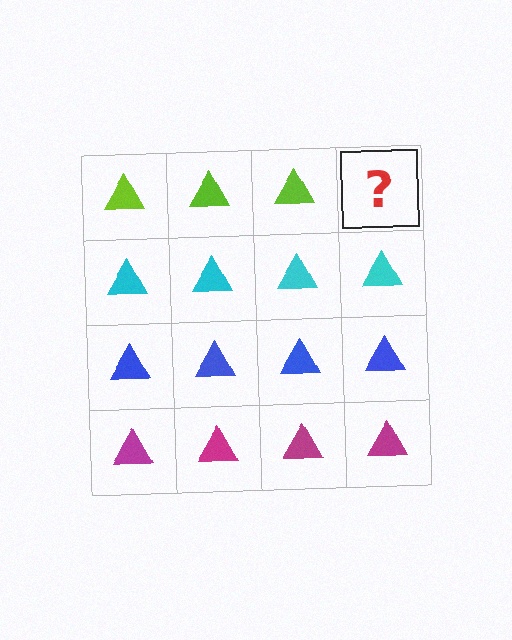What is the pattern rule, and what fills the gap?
The rule is that each row has a consistent color. The gap should be filled with a lime triangle.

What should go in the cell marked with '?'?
The missing cell should contain a lime triangle.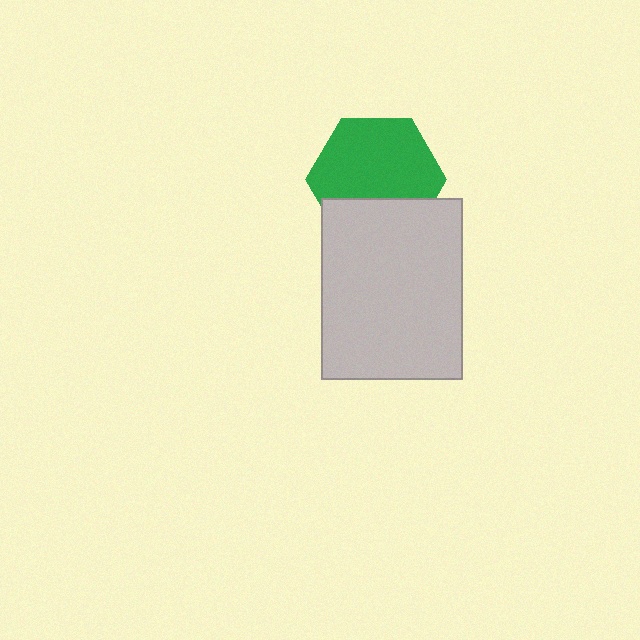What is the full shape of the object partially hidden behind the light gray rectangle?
The partially hidden object is a green hexagon.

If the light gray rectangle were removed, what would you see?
You would see the complete green hexagon.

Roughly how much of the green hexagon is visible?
Most of it is visible (roughly 68%).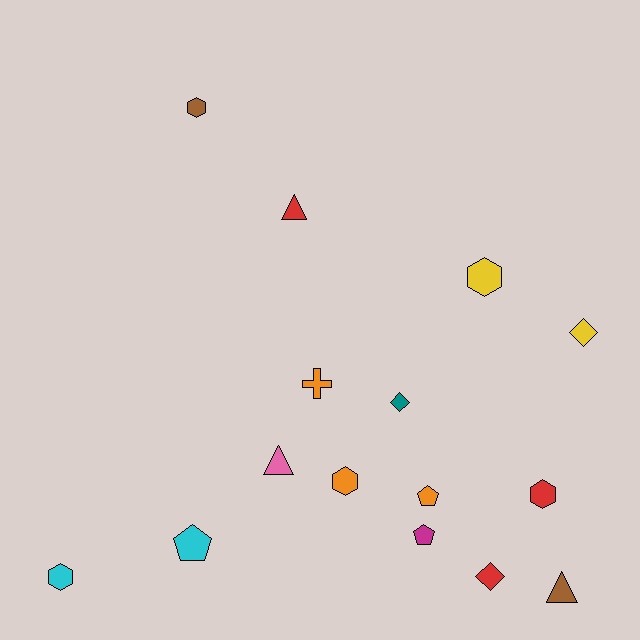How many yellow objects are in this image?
There are 2 yellow objects.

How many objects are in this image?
There are 15 objects.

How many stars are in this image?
There are no stars.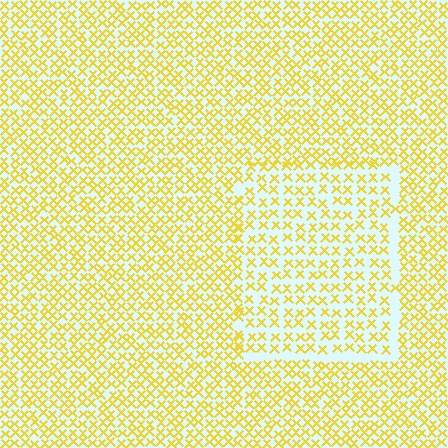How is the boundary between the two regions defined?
The boundary is defined by a change in element density (approximately 1.6x ratio). All elements are the same color, size, and shape.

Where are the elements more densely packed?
The elements are more densely packed outside the rectangle boundary.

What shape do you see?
I see a rectangle.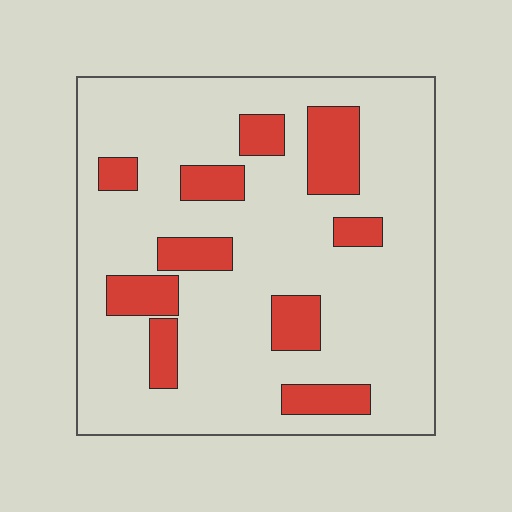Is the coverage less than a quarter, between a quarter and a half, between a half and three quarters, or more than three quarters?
Less than a quarter.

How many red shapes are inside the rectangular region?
10.